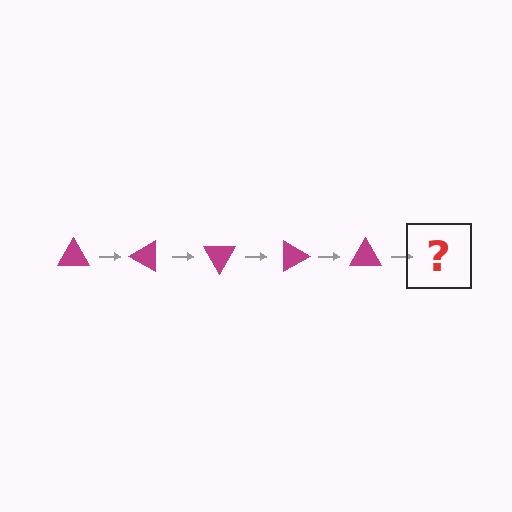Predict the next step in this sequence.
The next step is a magenta triangle rotated 150 degrees.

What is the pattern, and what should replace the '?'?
The pattern is that the triangle rotates 30 degrees each step. The '?' should be a magenta triangle rotated 150 degrees.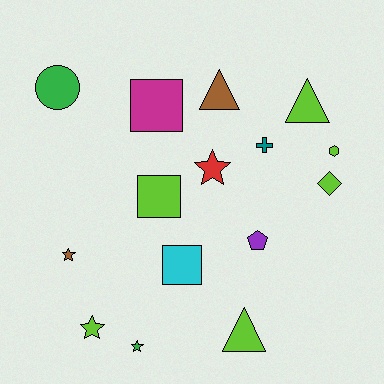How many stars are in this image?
There are 4 stars.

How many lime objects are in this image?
There are 6 lime objects.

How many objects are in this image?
There are 15 objects.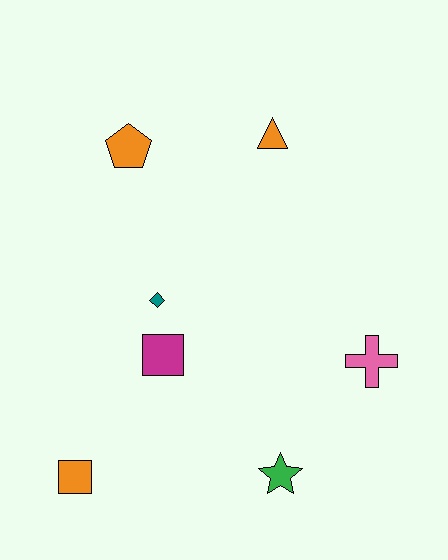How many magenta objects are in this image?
There is 1 magenta object.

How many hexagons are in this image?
There are no hexagons.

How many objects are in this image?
There are 7 objects.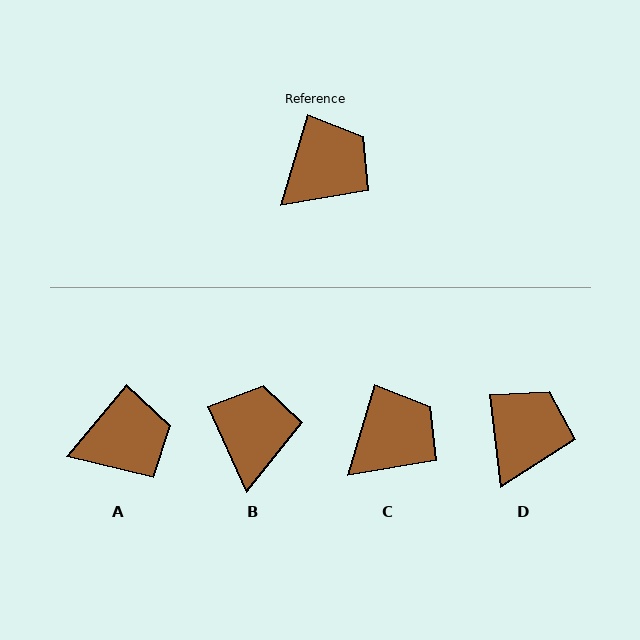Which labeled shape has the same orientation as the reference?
C.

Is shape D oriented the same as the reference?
No, it is off by about 23 degrees.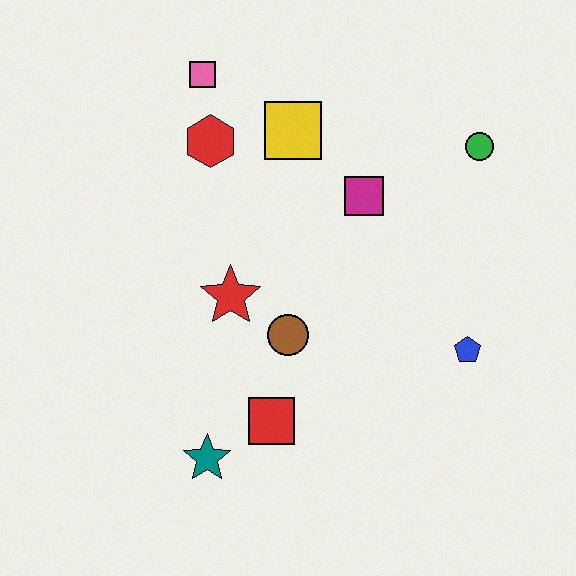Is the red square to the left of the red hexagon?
No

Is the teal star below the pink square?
Yes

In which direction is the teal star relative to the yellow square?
The teal star is below the yellow square.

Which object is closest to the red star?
The brown circle is closest to the red star.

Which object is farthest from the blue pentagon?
The pink square is farthest from the blue pentagon.